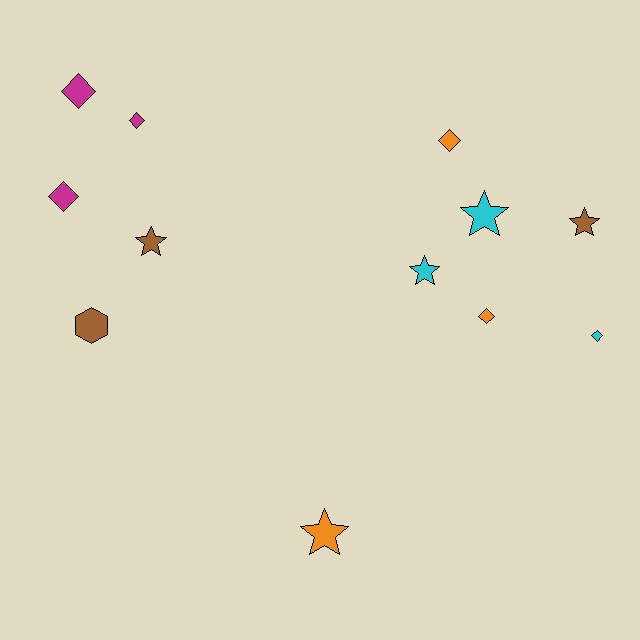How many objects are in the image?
There are 12 objects.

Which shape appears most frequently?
Diamond, with 6 objects.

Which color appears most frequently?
Brown, with 3 objects.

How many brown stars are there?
There are 2 brown stars.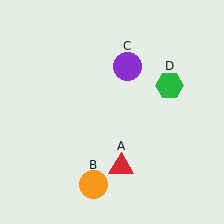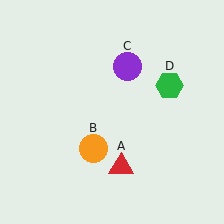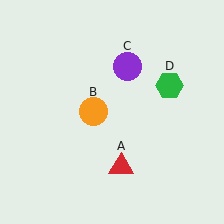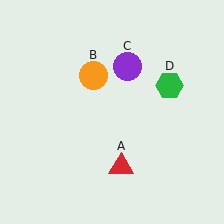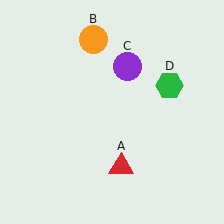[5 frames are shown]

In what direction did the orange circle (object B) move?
The orange circle (object B) moved up.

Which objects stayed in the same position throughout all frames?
Red triangle (object A) and purple circle (object C) and green hexagon (object D) remained stationary.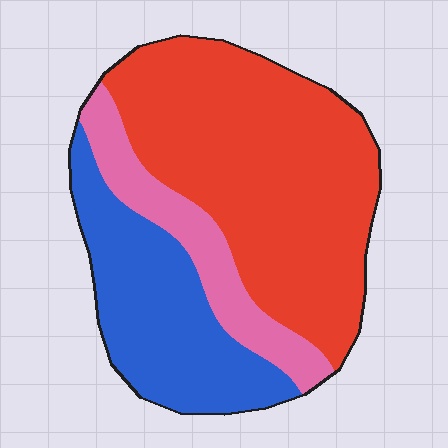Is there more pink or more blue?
Blue.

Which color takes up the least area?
Pink, at roughly 15%.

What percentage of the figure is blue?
Blue covers roughly 30% of the figure.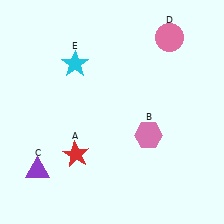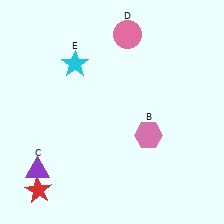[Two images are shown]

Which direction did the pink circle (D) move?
The pink circle (D) moved left.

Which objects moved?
The objects that moved are: the red star (A), the pink circle (D).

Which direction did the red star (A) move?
The red star (A) moved left.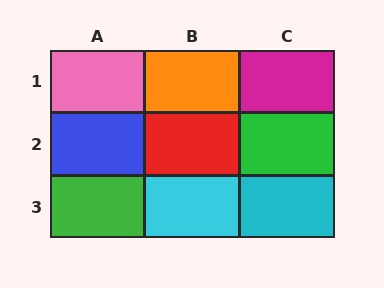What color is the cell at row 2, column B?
Red.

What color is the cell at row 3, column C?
Cyan.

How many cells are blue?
1 cell is blue.